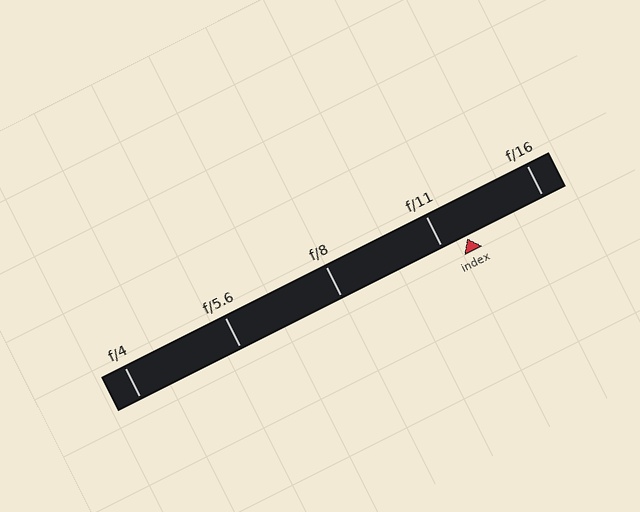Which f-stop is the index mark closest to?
The index mark is closest to f/11.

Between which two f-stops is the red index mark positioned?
The index mark is between f/11 and f/16.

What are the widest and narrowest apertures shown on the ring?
The widest aperture shown is f/4 and the narrowest is f/16.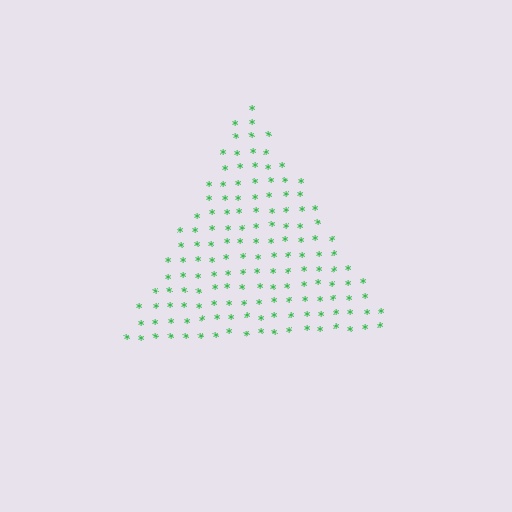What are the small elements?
The small elements are asterisks.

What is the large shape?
The large shape is a triangle.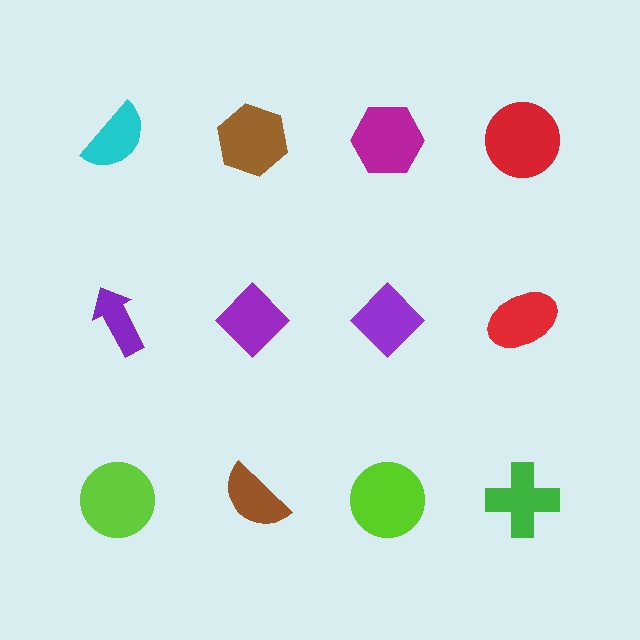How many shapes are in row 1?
4 shapes.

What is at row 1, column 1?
A cyan semicircle.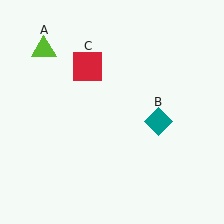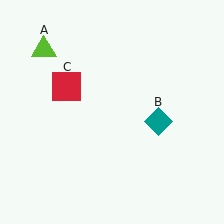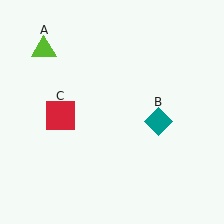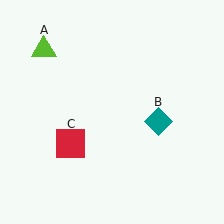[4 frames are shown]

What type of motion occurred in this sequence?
The red square (object C) rotated counterclockwise around the center of the scene.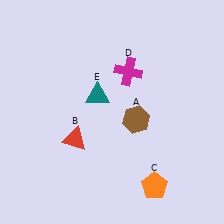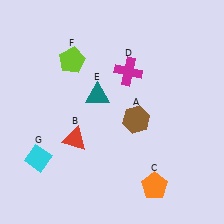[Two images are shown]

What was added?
A lime pentagon (F), a cyan diamond (G) were added in Image 2.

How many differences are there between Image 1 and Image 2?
There are 2 differences between the two images.